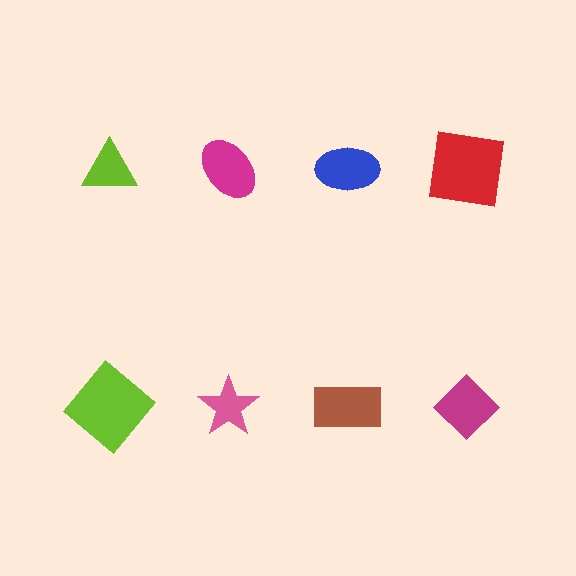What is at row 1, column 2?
A magenta ellipse.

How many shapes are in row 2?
4 shapes.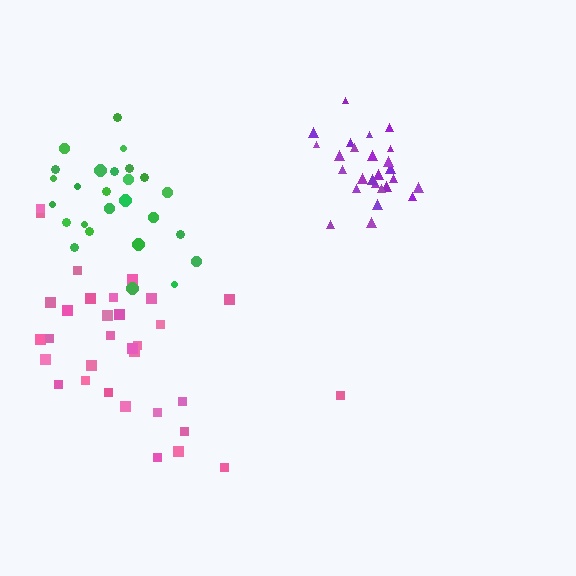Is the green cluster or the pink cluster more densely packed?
Green.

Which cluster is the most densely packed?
Purple.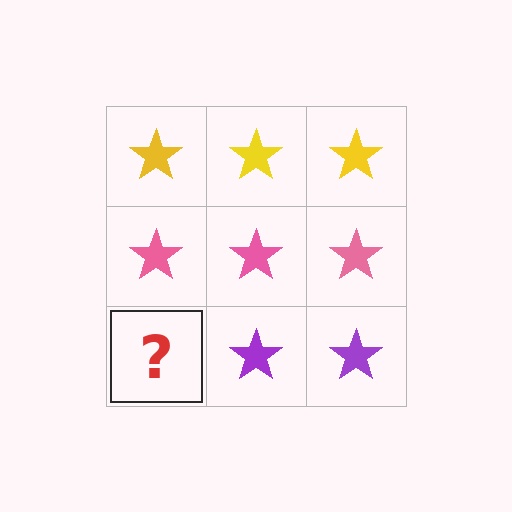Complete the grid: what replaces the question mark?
The question mark should be replaced with a purple star.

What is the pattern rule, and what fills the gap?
The rule is that each row has a consistent color. The gap should be filled with a purple star.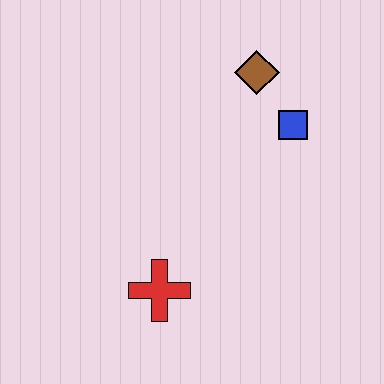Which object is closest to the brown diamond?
The blue square is closest to the brown diamond.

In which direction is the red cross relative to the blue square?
The red cross is below the blue square.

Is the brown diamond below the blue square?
No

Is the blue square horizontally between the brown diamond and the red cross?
No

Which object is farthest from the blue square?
The red cross is farthest from the blue square.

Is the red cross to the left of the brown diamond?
Yes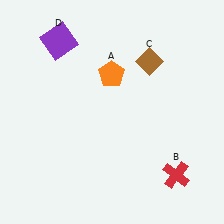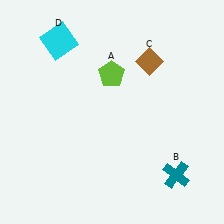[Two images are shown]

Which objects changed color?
A changed from orange to lime. B changed from red to teal. D changed from purple to cyan.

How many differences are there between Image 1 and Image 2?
There are 3 differences between the two images.